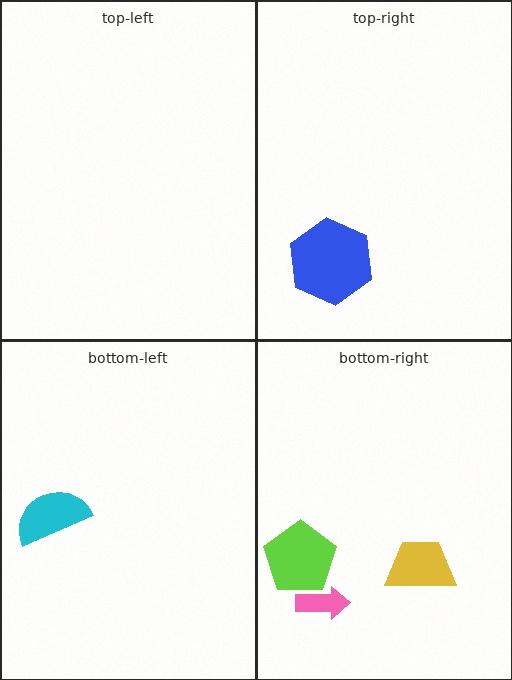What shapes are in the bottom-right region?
The yellow trapezoid, the pink arrow, the lime pentagon.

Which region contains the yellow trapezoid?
The bottom-right region.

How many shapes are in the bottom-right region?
3.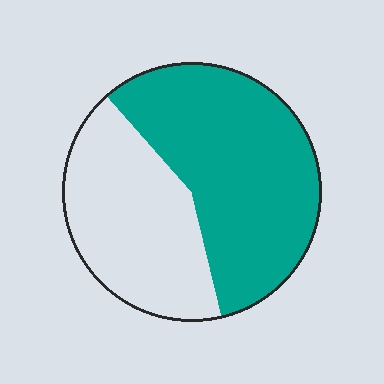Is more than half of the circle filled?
Yes.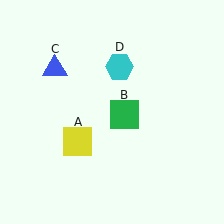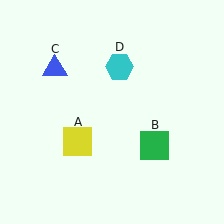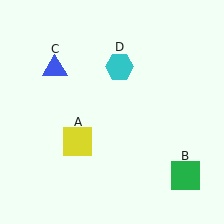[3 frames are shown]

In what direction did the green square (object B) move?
The green square (object B) moved down and to the right.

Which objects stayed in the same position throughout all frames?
Yellow square (object A) and blue triangle (object C) and cyan hexagon (object D) remained stationary.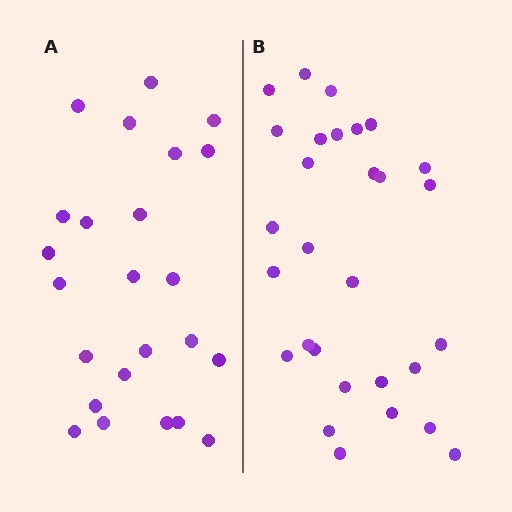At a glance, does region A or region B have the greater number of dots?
Region B (the right region) has more dots.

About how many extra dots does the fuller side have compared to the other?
Region B has about 5 more dots than region A.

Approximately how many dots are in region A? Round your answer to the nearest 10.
About 20 dots. (The exact count is 24, which rounds to 20.)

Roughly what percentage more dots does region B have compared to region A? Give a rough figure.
About 20% more.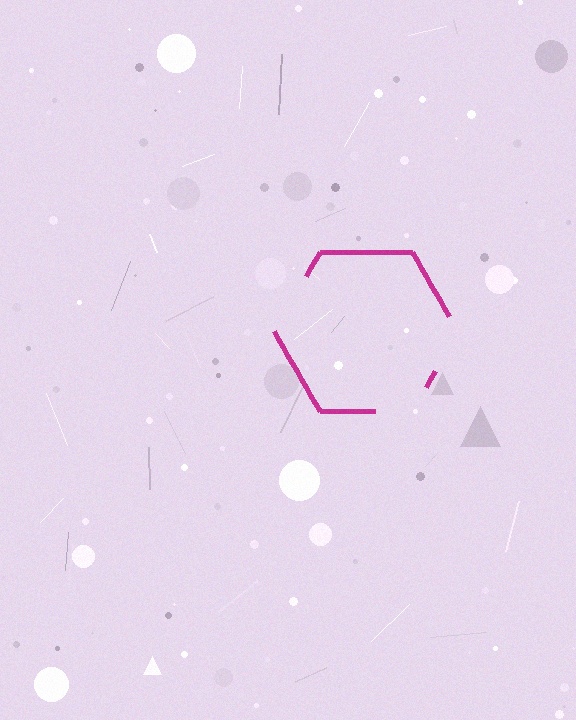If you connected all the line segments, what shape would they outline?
They would outline a hexagon.